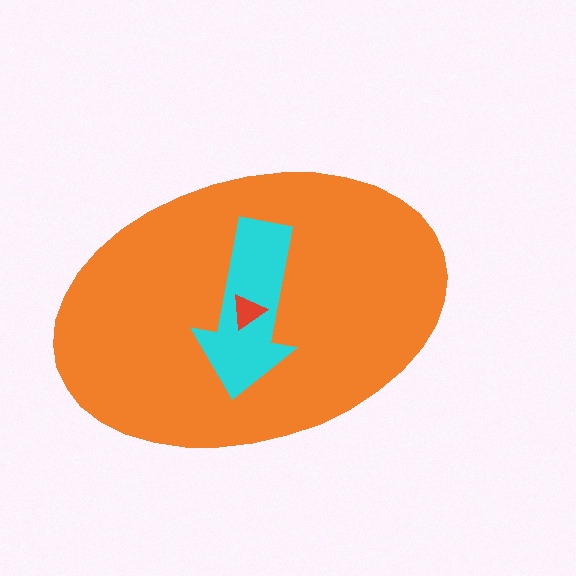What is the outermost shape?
The orange ellipse.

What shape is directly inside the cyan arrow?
The red triangle.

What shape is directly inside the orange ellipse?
The cyan arrow.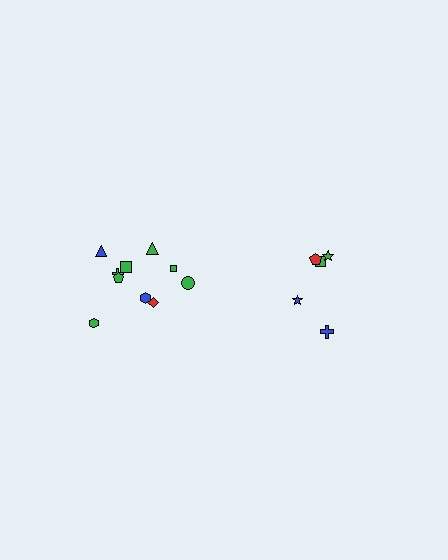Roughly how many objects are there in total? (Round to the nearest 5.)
Roughly 15 objects in total.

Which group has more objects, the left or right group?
The left group.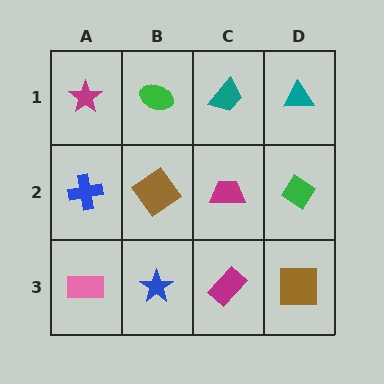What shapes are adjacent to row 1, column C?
A magenta trapezoid (row 2, column C), a green ellipse (row 1, column B), a teal triangle (row 1, column D).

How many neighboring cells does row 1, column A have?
2.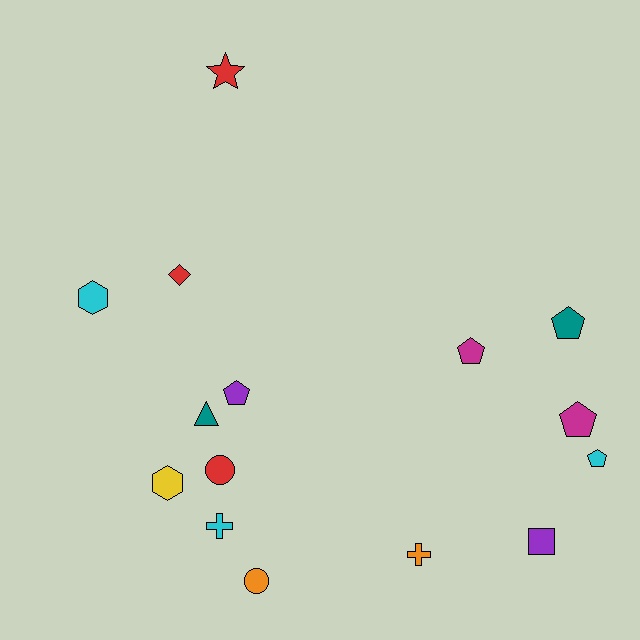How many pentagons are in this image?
There are 5 pentagons.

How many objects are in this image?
There are 15 objects.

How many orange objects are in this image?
There are 2 orange objects.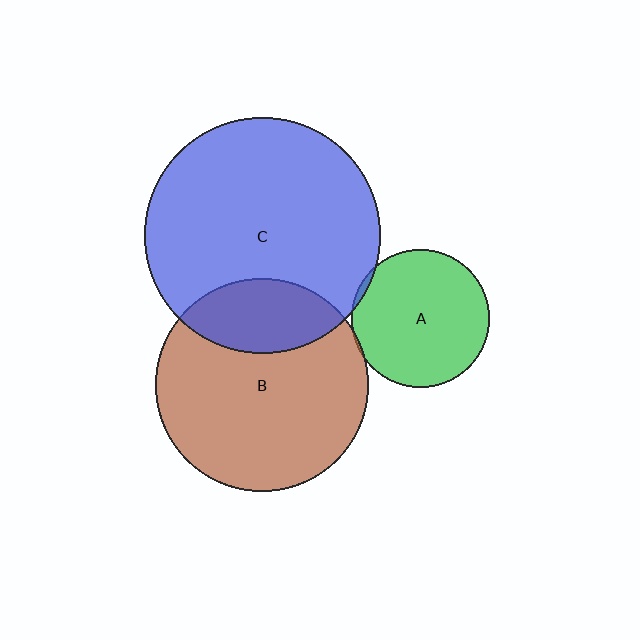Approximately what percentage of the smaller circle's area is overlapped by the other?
Approximately 5%.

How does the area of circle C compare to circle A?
Approximately 3.0 times.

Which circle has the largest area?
Circle C (blue).